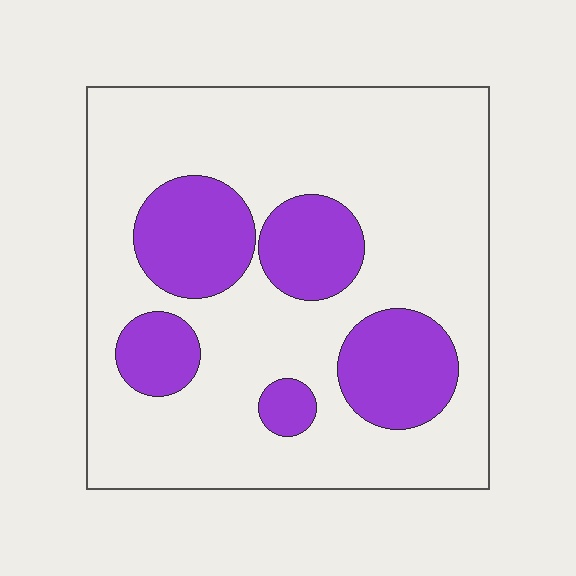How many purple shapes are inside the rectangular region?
5.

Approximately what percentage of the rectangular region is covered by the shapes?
Approximately 25%.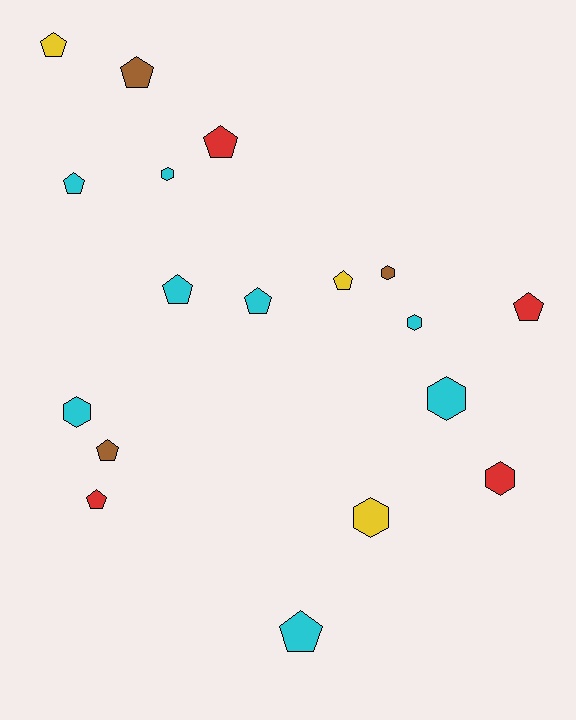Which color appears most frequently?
Cyan, with 8 objects.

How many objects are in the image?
There are 18 objects.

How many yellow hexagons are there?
There is 1 yellow hexagon.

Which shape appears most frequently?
Pentagon, with 11 objects.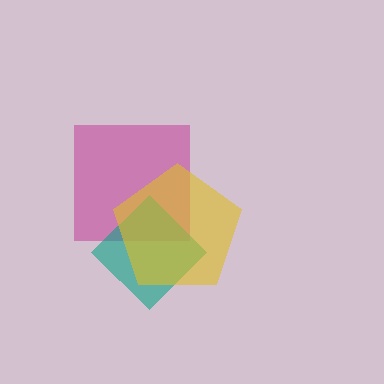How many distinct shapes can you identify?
There are 3 distinct shapes: a magenta square, a teal diamond, a yellow pentagon.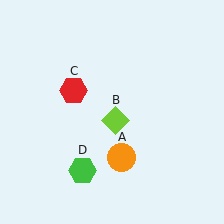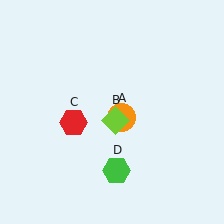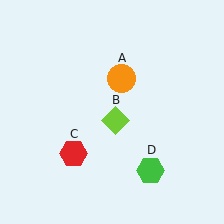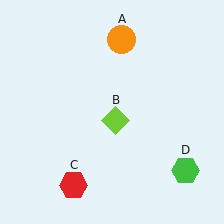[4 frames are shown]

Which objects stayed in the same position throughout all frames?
Lime diamond (object B) remained stationary.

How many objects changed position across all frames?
3 objects changed position: orange circle (object A), red hexagon (object C), green hexagon (object D).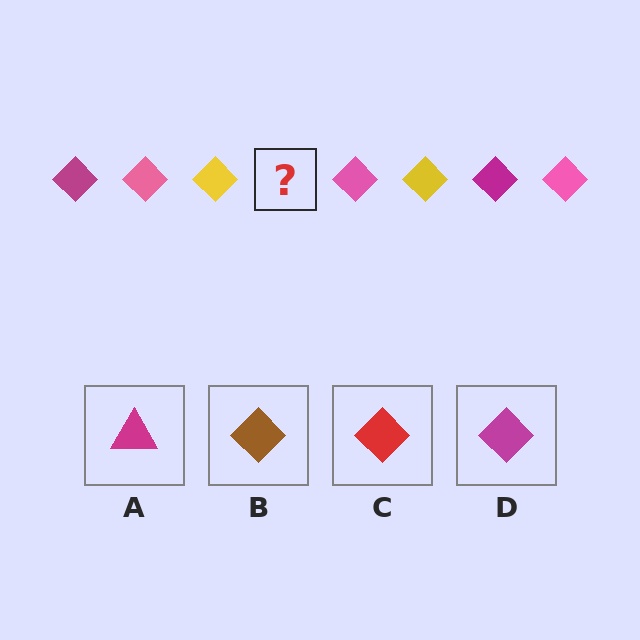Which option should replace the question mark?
Option D.